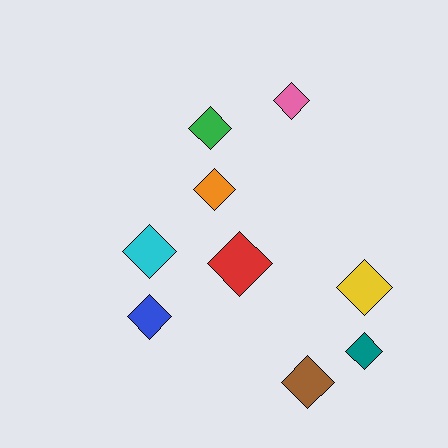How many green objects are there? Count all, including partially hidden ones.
There is 1 green object.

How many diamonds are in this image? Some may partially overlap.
There are 9 diamonds.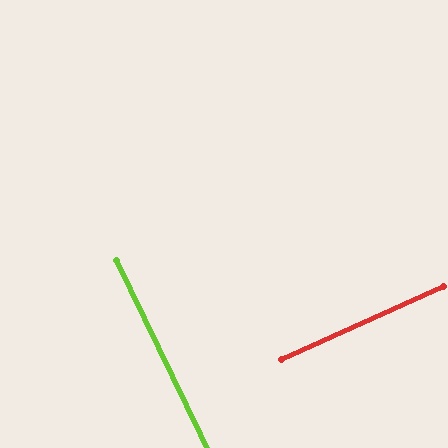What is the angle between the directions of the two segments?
Approximately 89 degrees.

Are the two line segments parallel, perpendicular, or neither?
Perpendicular — they meet at approximately 89°.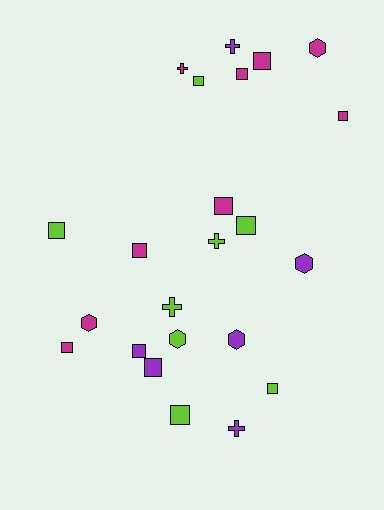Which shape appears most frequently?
Square, with 13 objects.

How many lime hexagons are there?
There is 1 lime hexagon.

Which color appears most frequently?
Magenta, with 9 objects.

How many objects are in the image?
There are 23 objects.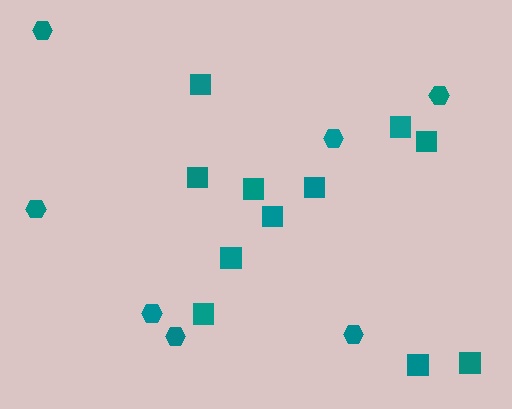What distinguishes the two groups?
There are 2 groups: one group of squares (11) and one group of hexagons (7).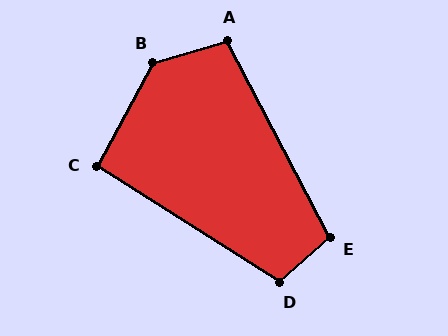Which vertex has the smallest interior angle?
C, at approximately 94 degrees.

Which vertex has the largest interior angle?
B, at approximately 134 degrees.